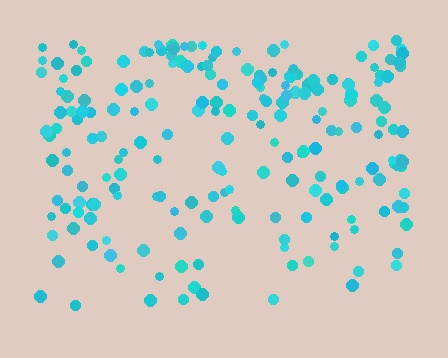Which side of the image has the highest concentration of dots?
The top.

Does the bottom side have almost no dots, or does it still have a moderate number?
Still a moderate number, just noticeably fewer than the top.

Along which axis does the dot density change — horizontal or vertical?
Vertical.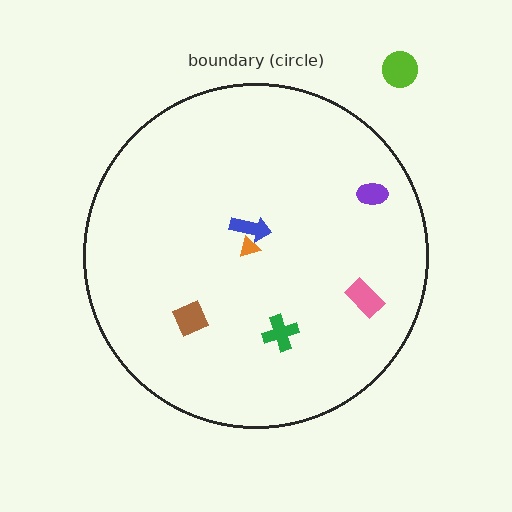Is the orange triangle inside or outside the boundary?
Inside.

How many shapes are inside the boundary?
6 inside, 1 outside.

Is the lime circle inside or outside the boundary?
Outside.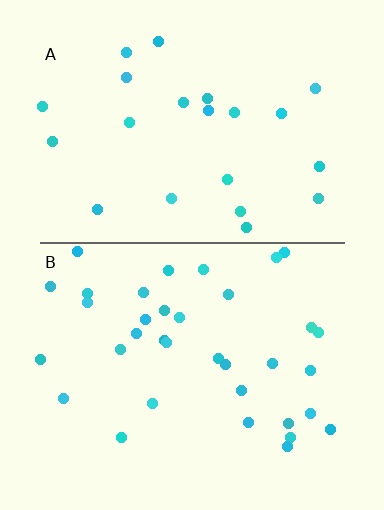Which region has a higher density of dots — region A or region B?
B (the bottom).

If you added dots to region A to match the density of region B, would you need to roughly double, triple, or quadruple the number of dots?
Approximately double.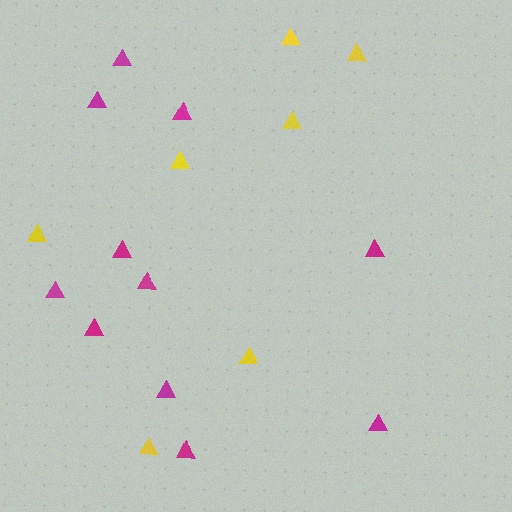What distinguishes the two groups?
There are 2 groups: one group of magenta triangles (11) and one group of yellow triangles (7).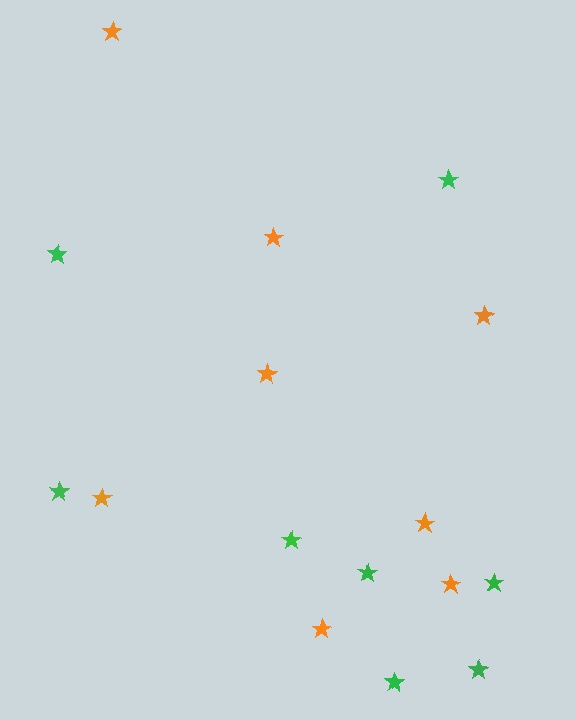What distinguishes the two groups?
There are 2 groups: one group of green stars (8) and one group of orange stars (8).